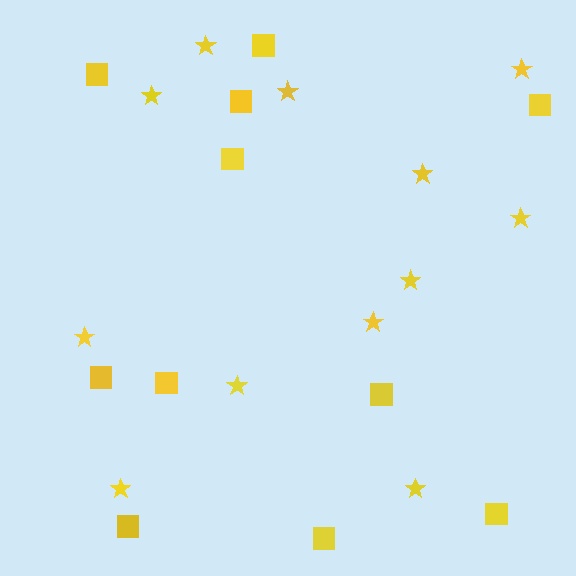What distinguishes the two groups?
There are 2 groups: one group of stars (12) and one group of squares (11).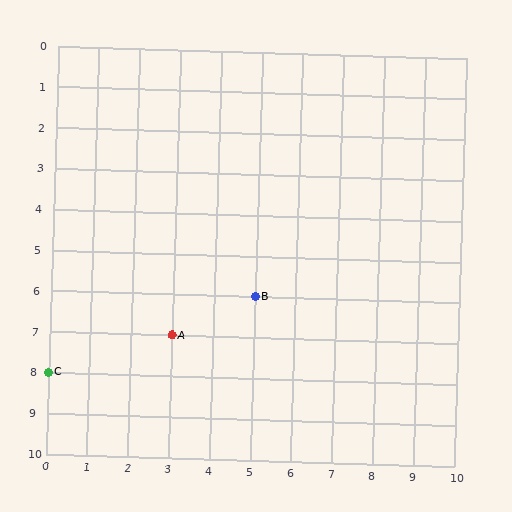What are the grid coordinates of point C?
Point C is at grid coordinates (0, 8).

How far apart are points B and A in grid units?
Points B and A are 2 columns and 1 row apart (about 2.2 grid units diagonally).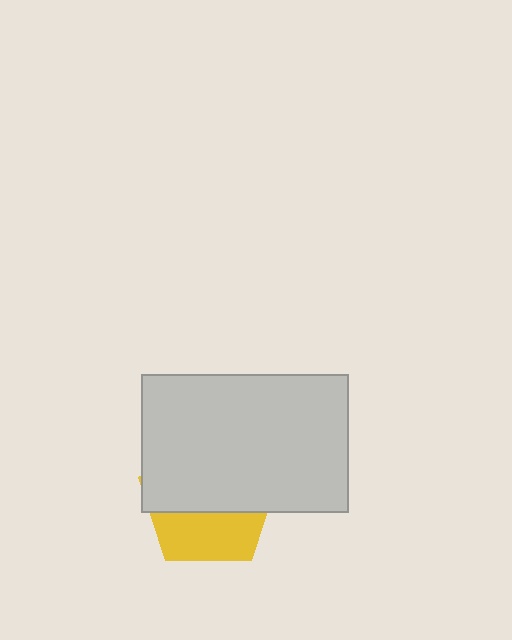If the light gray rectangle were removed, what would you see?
You would see the complete yellow pentagon.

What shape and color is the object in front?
The object in front is a light gray rectangle.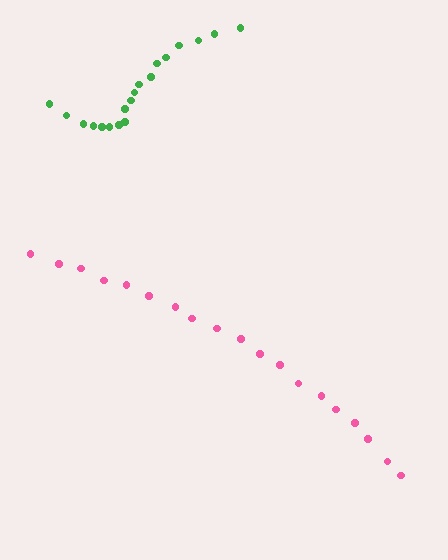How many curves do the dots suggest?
There are 2 distinct paths.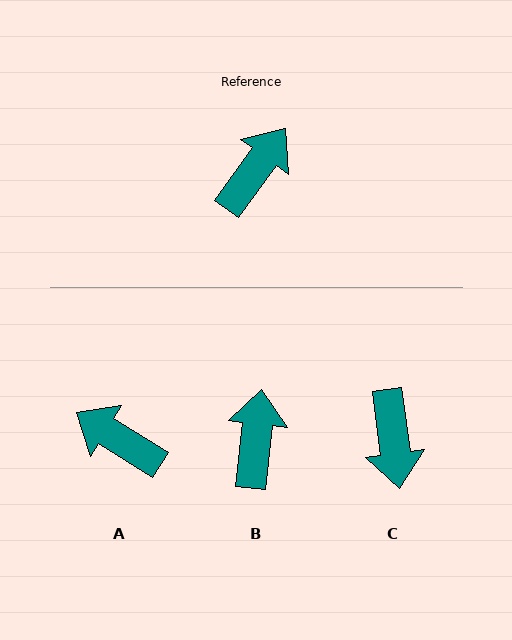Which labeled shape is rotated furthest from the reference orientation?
C, about 137 degrees away.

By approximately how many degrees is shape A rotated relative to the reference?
Approximately 94 degrees counter-clockwise.